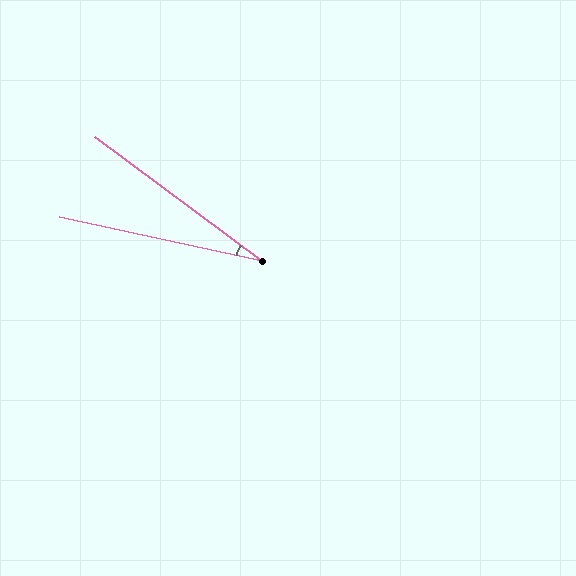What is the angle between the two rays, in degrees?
Approximately 25 degrees.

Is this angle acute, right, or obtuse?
It is acute.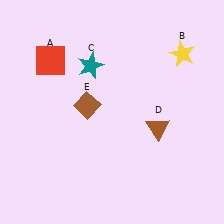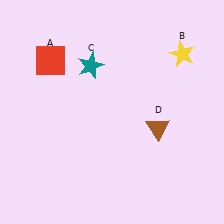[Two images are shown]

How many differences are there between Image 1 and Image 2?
There is 1 difference between the two images.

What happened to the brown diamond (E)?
The brown diamond (E) was removed in Image 2. It was in the top-left area of Image 1.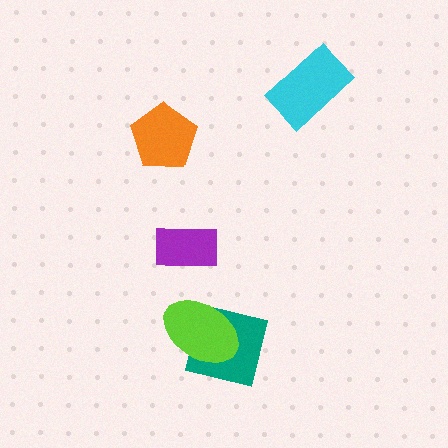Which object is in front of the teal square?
The lime ellipse is in front of the teal square.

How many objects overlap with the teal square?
1 object overlaps with the teal square.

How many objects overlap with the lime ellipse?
1 object overlaps with the lime ellipse.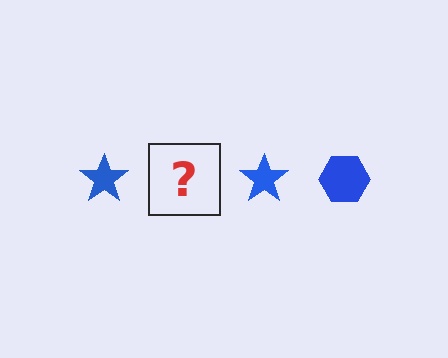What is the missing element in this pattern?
The missing element is a blue hexagon.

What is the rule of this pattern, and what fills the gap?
The rule is that the pattern cycles through star, hexagon shapes in blue. The gap should be filled with a blue hexagon.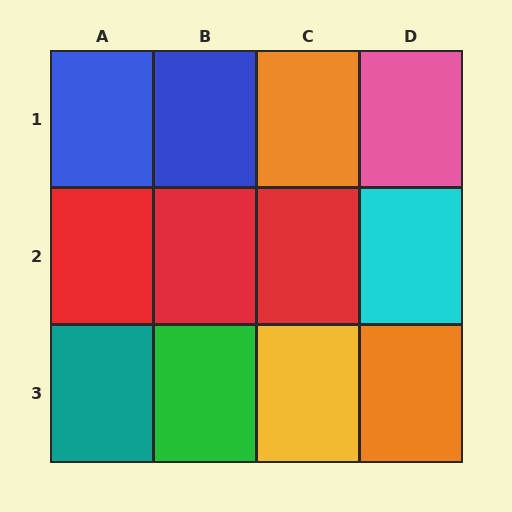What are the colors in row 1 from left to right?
Blue, blue, orange, pink.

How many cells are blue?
2 cells are blue.